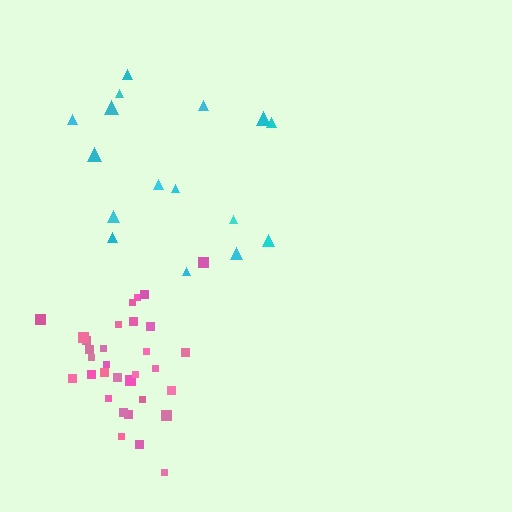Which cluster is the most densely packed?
Pink.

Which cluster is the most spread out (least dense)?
Cyan.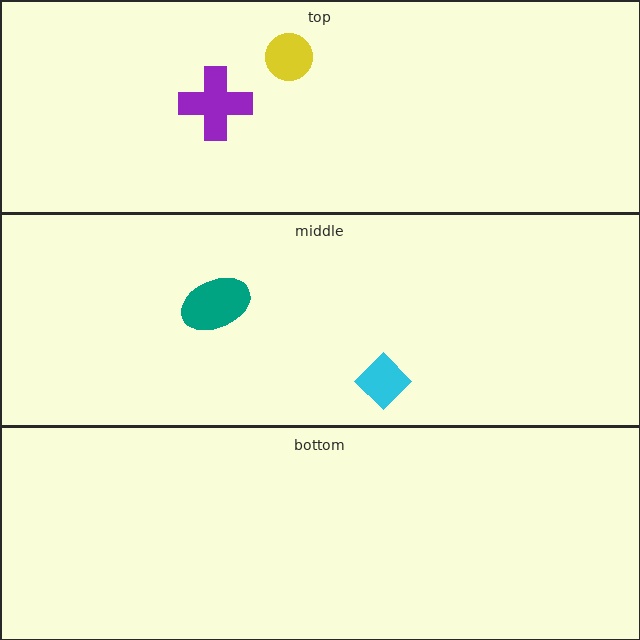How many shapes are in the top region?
2.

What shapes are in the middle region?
The cyan diamond, the teal ellipse.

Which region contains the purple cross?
The top region.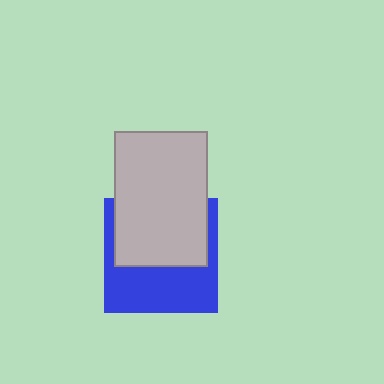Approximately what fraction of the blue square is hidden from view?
Roughly 50% of the blue square is hidden behind the light gray rectangle.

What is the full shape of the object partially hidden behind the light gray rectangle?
The partially hidden object is a blue square.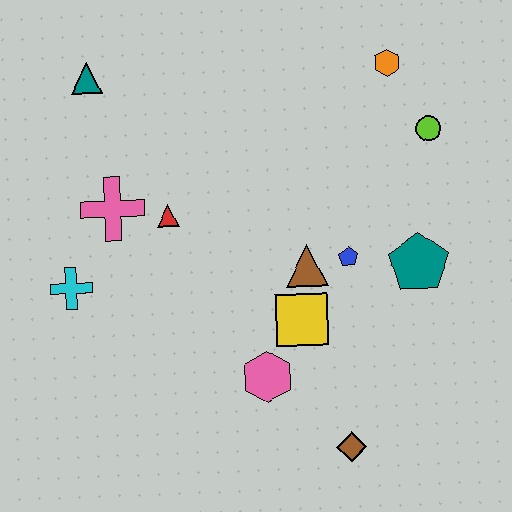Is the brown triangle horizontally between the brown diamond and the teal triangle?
Yes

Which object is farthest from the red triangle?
The brown diamond is farthest from the red triangle.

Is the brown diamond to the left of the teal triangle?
No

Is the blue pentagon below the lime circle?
Yes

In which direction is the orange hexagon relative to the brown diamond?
The orange hexagon is above the brown diamond.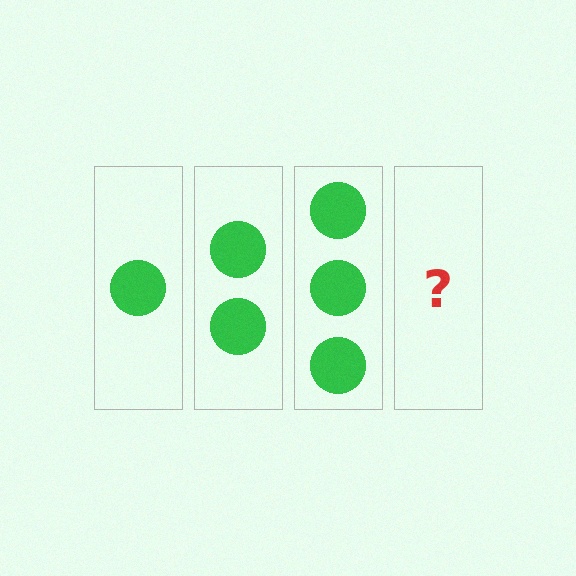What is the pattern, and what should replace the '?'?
The pattern is that each step adds one more circle. The '?' should be 4 circles.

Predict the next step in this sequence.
The next step is 4 circles.